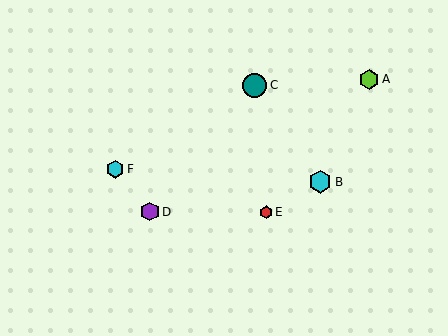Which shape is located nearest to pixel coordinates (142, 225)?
The purple hexagon (labeled D) at (150, 212) is nearest to that location.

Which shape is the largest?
The teal circle (labeled C) is the largest.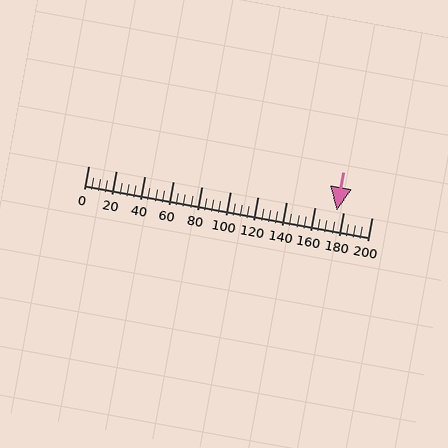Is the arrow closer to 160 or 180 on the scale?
The arrow is closer to 180.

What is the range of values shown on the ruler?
The ruler shows values from 0 to 200.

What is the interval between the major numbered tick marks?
The major tick marks are spaced 20 units apart.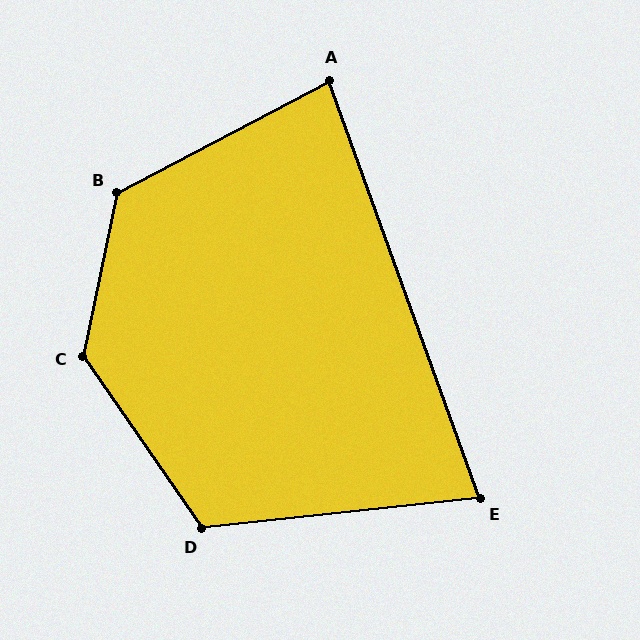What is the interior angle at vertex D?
Approximately 118 degrees (obtuse).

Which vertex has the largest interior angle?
C, at approximately 134 degrees.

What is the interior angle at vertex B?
Approximately 129 degrees (obtuse).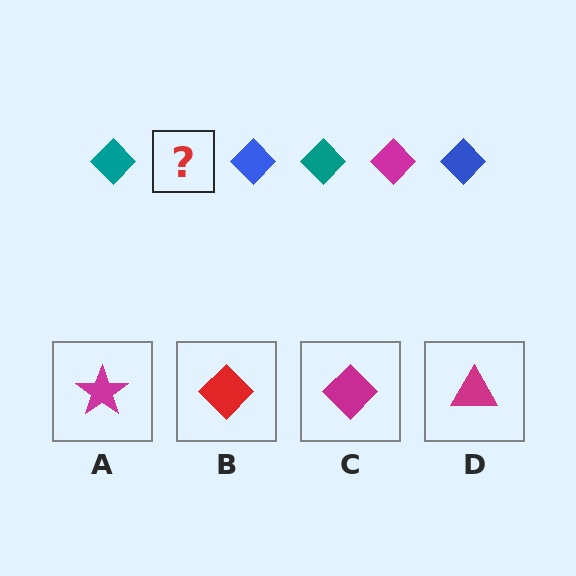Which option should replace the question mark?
Option C.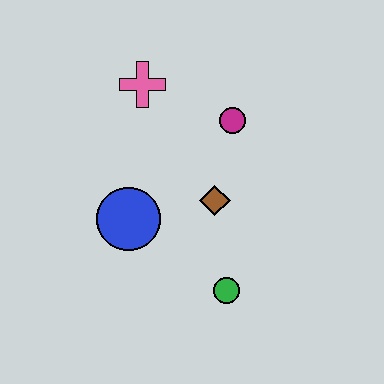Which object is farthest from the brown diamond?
The pink cross is farthest from the brown diamond.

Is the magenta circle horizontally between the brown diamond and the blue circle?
No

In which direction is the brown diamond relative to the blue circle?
The brown diamond is to the right of the blue circle.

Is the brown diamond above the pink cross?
No